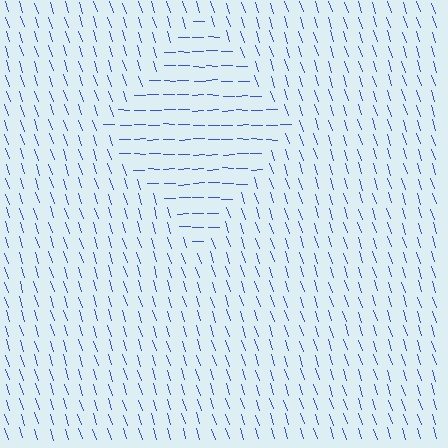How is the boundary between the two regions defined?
The boundary is defined purely by a change in line orientation (approximately 72 degrees difference). All lines are the same color and thickness.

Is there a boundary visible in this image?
Yes, there is a texture boundary formed by a change in line orientation.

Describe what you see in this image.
The image is filled with small blue line segments. A diamond region in the image has lines oriented differently from the surrounding lines, creating a visible texture boundary.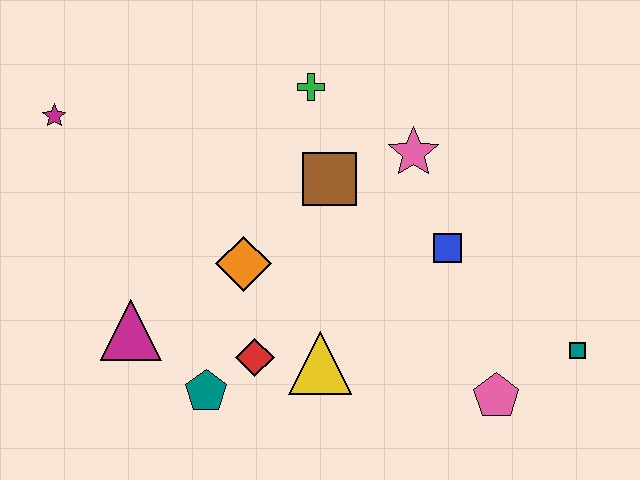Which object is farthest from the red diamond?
The teal square is farthest from the red diamond.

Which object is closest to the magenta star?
The magenta triangle is closest to the magenta star.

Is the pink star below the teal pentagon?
No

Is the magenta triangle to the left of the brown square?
Yes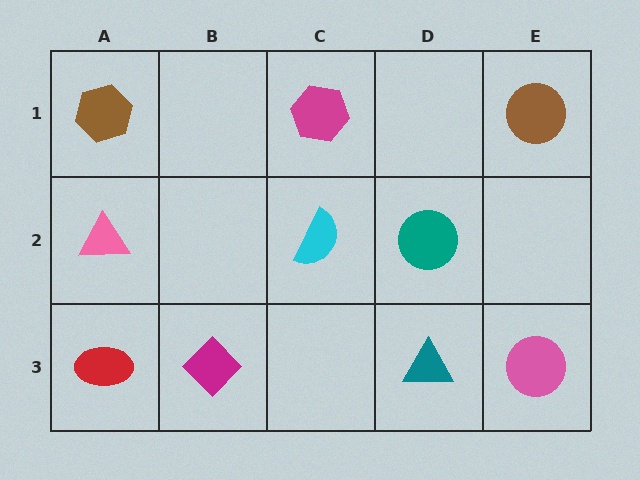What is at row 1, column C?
A magenta hexagon.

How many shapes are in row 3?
4 shapes.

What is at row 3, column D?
A teal triangle.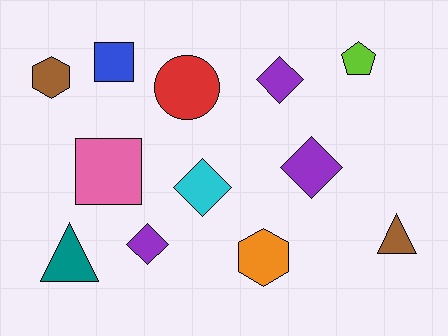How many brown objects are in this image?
There are 2 brown objects.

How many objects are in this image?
There are 12 objects.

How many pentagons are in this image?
There is 1 pentagon.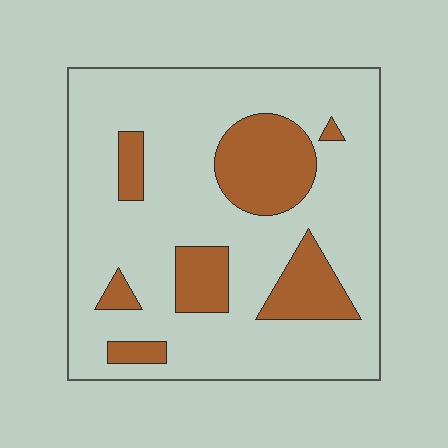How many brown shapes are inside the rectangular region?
7.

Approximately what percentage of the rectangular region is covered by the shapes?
Approximately 20%.